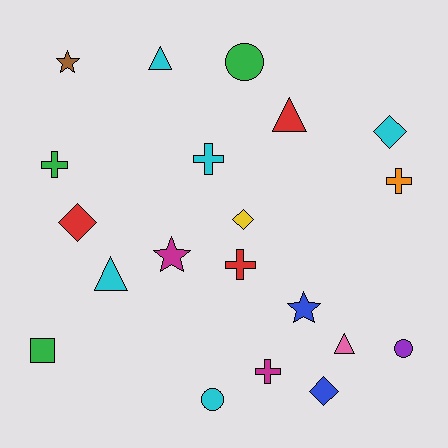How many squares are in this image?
There is 1 square.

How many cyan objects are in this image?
There are 5 cyan objects.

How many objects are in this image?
There are 20 objects.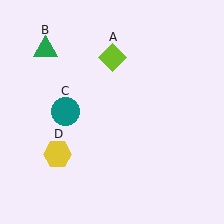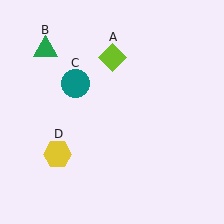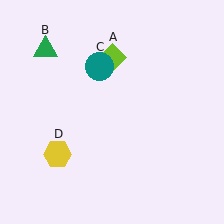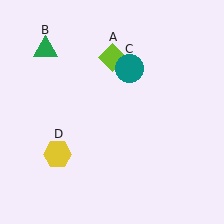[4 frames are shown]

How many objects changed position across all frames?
1 object changed position: teal circle (object C).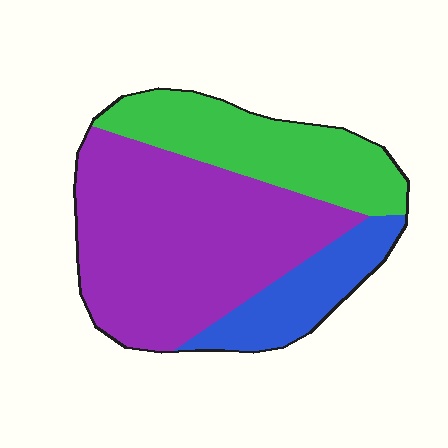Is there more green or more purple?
Purple.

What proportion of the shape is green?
Green takes up between a quarter and a half of the shape.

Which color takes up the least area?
Blue, at roughly 15%.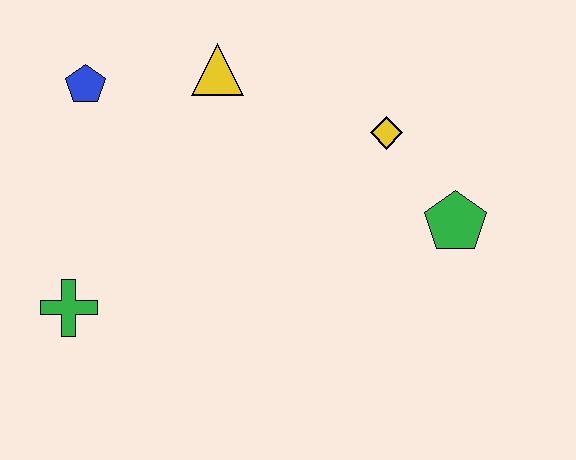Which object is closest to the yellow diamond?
The green pentagon is closest to the yellow diamond.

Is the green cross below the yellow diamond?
Yes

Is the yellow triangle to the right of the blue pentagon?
Yes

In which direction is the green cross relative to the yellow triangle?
The green cross is below the yellow triangle.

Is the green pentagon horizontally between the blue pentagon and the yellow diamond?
No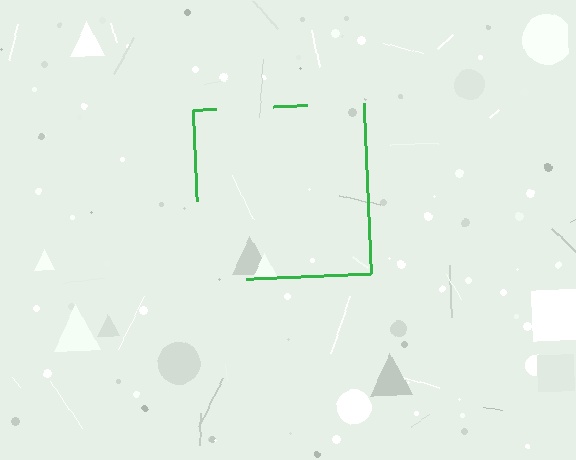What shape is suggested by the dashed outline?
The dashed outline suggests a square.